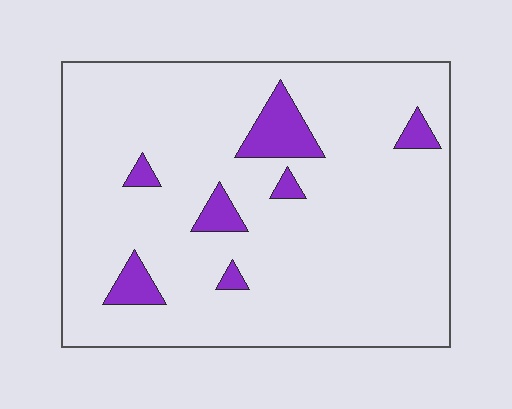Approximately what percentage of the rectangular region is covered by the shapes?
Approximately 10%.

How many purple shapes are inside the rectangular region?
7.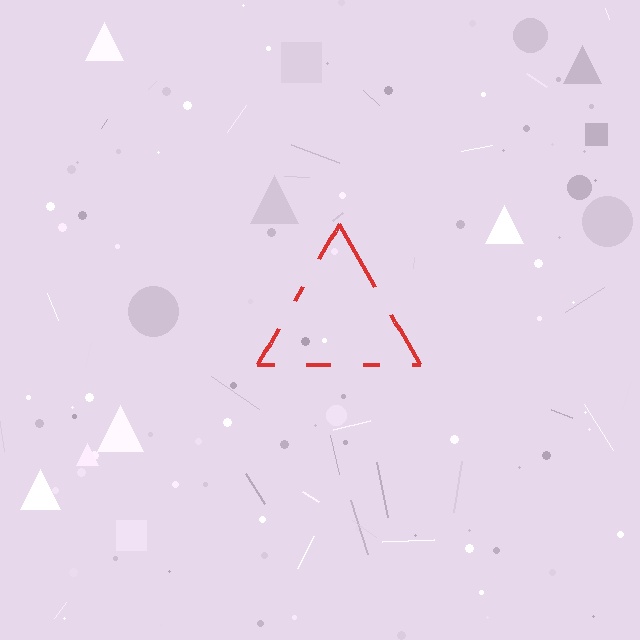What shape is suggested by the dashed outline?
The dashed outline suggests a triangle.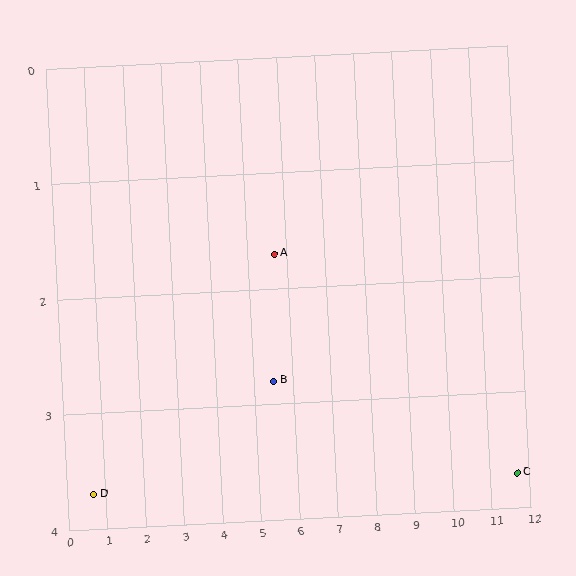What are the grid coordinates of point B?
Point B is at approximately (5.5, 2.8).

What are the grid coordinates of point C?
Point C is at approximately (11.7, 3.7).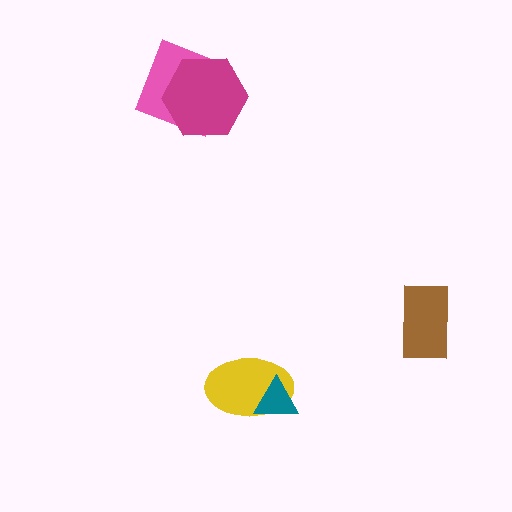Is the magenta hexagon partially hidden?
No, no other shape covers it.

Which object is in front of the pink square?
The magenta hexagon is in front of the pink square.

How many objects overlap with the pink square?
1 object overlaps with the pink square.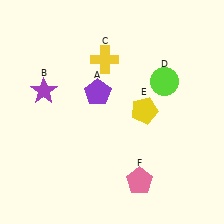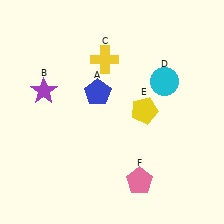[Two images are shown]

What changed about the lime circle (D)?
In Image 1, D is lime. In Image 2, it changed to cyan.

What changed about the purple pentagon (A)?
In Image 1, A is purple. In Image 2, it changed to blue.